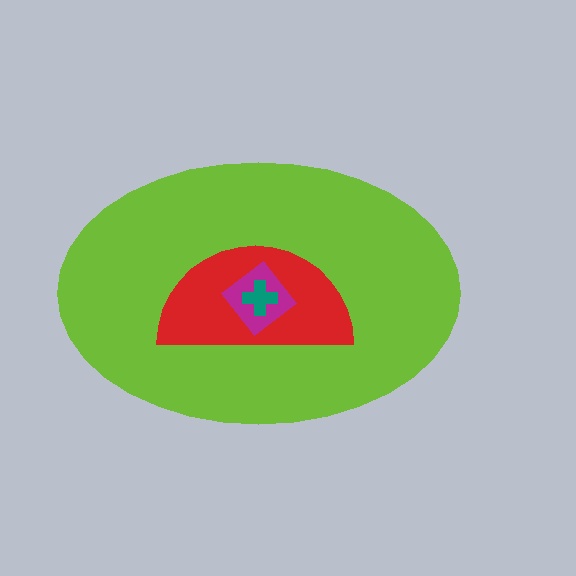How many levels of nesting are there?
4.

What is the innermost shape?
The teal cross.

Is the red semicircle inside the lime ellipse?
Yes.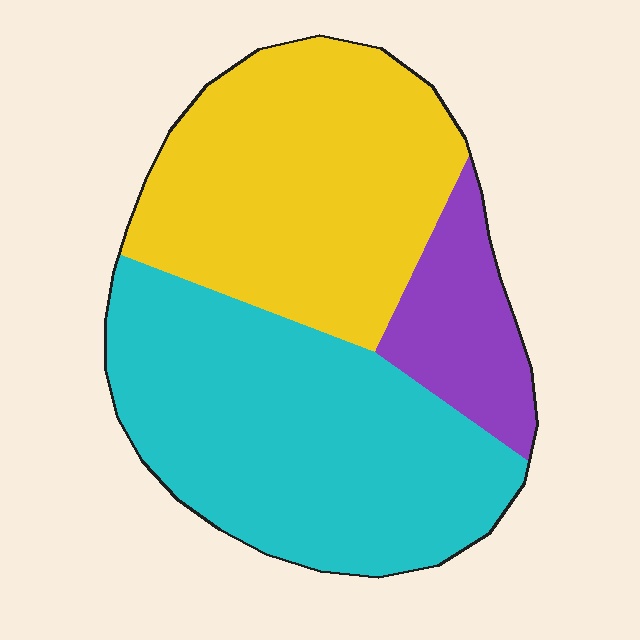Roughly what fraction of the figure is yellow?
Yellow covers 41% of the figure.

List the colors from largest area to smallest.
From largest to smallest: cyan, yellow, purple.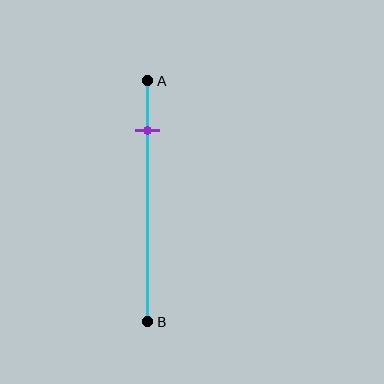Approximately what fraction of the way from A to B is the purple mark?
The purple mark is approximately 20% of the way from A to B.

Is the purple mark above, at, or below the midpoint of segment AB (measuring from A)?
The purple mark is above the midpoint of segment AB.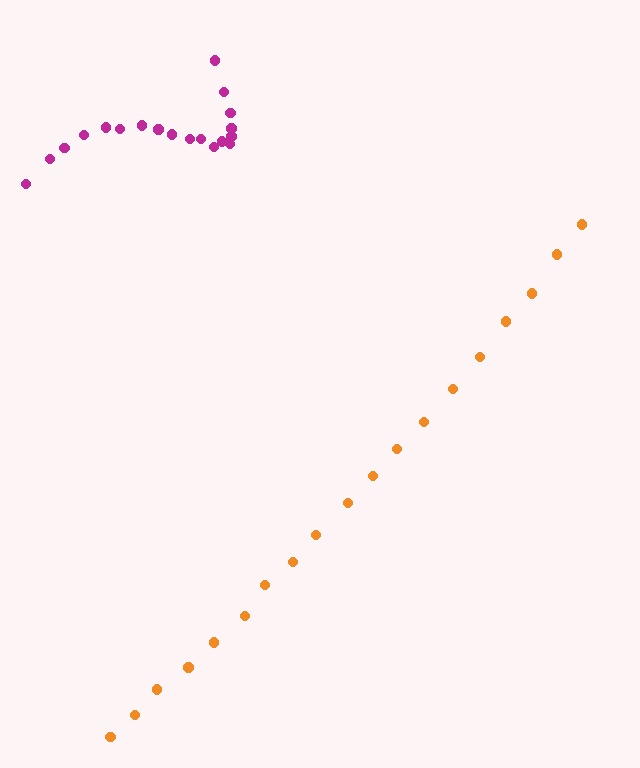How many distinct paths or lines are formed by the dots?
There are 2 distinct paths.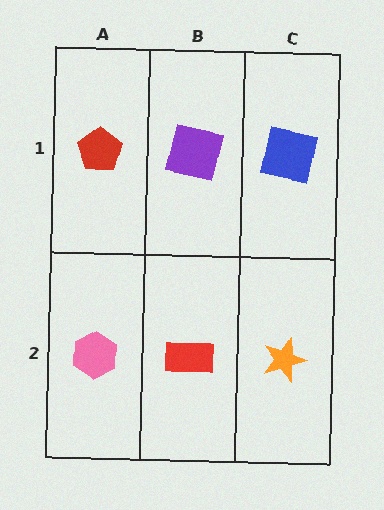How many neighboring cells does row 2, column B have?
3.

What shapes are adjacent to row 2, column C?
A blue square (row 1, column C), a red rectangle (row 2, column B).